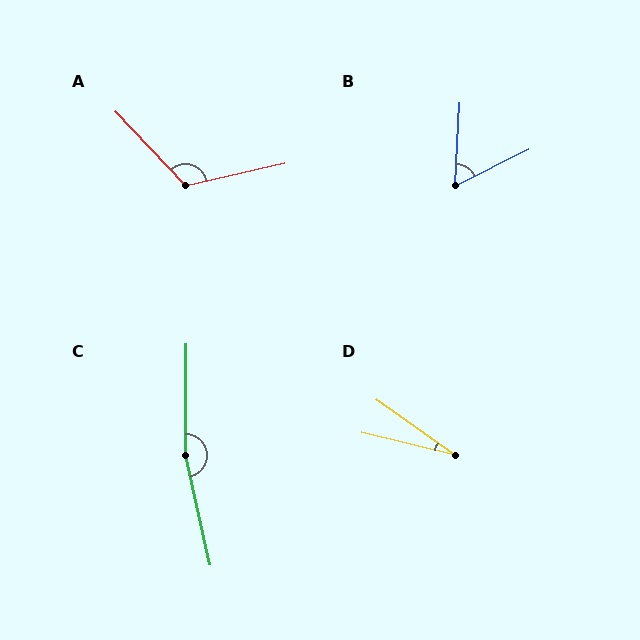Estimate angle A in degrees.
Approximately 121 degrees.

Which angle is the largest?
C, at approximately 167 degrees.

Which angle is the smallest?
D, at approximately 22 degrees.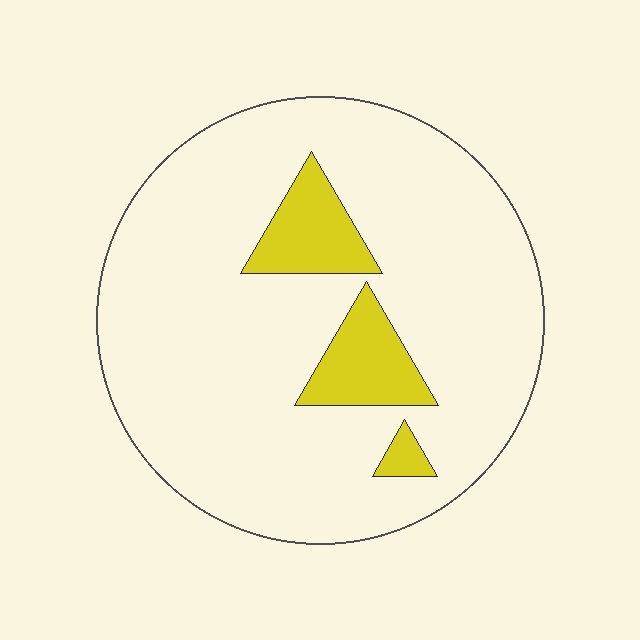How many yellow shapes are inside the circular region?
3.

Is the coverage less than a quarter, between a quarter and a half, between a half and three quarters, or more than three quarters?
Less than a quarter.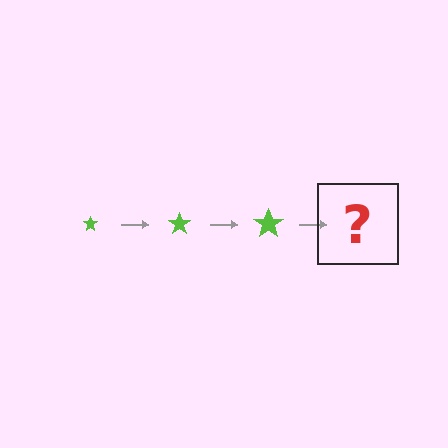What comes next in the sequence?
The next element should be a lime star, larger than the previous one.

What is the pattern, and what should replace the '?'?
The pattern is that the star gets progressively larger each step. The '?' should be a lime star, larger than the previous one.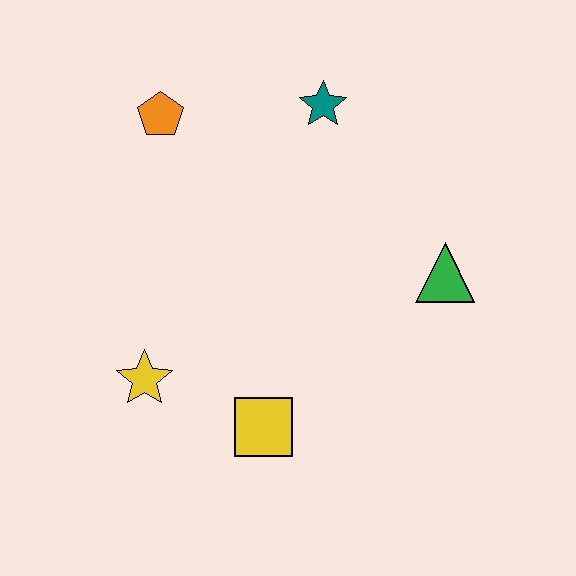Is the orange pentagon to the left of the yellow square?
Yes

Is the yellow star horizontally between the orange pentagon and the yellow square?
No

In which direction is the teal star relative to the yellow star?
The teal star is above the yellow star.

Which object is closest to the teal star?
The orange pentagon is closest to the teal star.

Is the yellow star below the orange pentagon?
Yes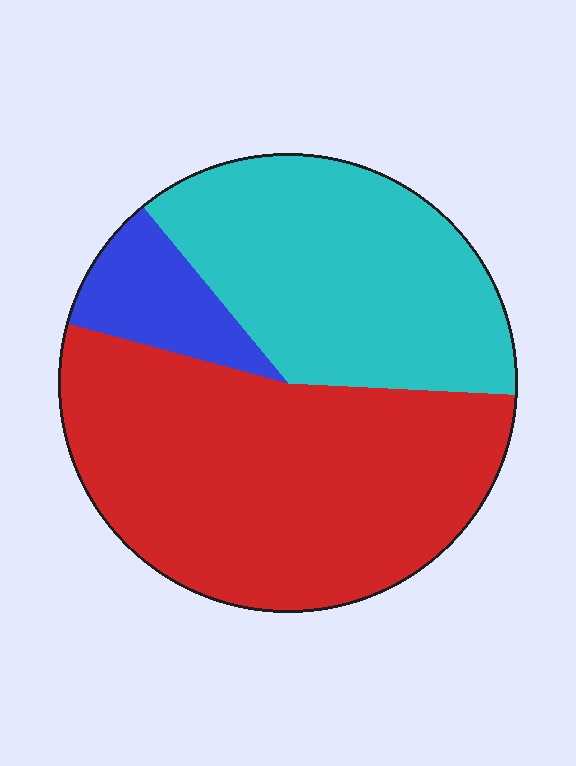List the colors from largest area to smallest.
From largest to smallest: red, cyan, blue.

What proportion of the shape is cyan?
Cyan covers 37% of the shape.